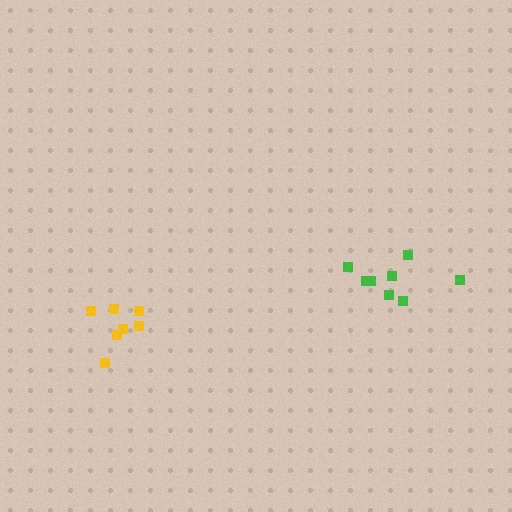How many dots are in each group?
Group 1: 7 dots, Group 2: 8 dots (15 total).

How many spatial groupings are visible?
There are 2 spatial groupings.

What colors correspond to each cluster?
The clusters are colored: yellow, green.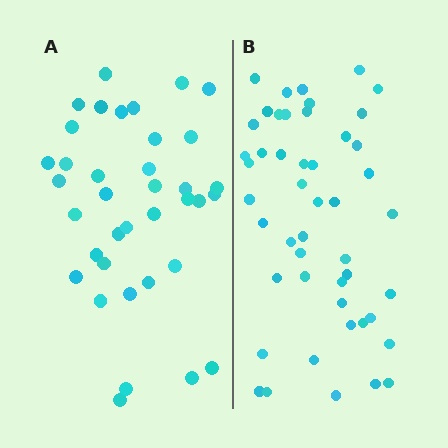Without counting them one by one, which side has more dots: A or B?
Region B (the right region) has more dots.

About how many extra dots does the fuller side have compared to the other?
Region B has roughly 12 or so more dots than region A.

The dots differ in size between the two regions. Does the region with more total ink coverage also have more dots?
No. Region A has more total ink coverage because its dots are larger, but region B actually contains more individual dots. Total area can be misleading — the number of items is what matters here.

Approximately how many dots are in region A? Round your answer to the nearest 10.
About 40 dots. (The exact count is 37, which rounds to 40.)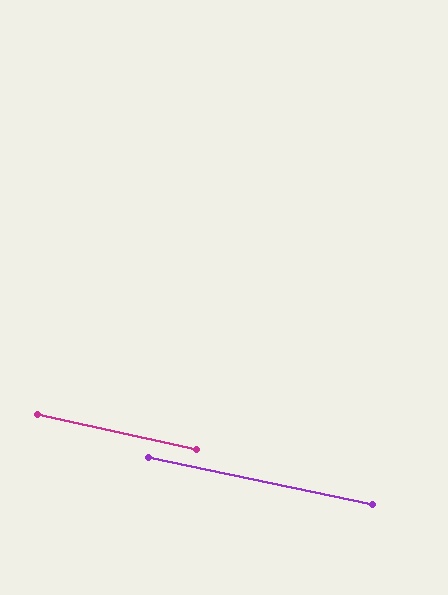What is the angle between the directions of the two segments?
Approximately 1 degree.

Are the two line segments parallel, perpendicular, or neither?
Parallel — their directions differ by only 0.6°.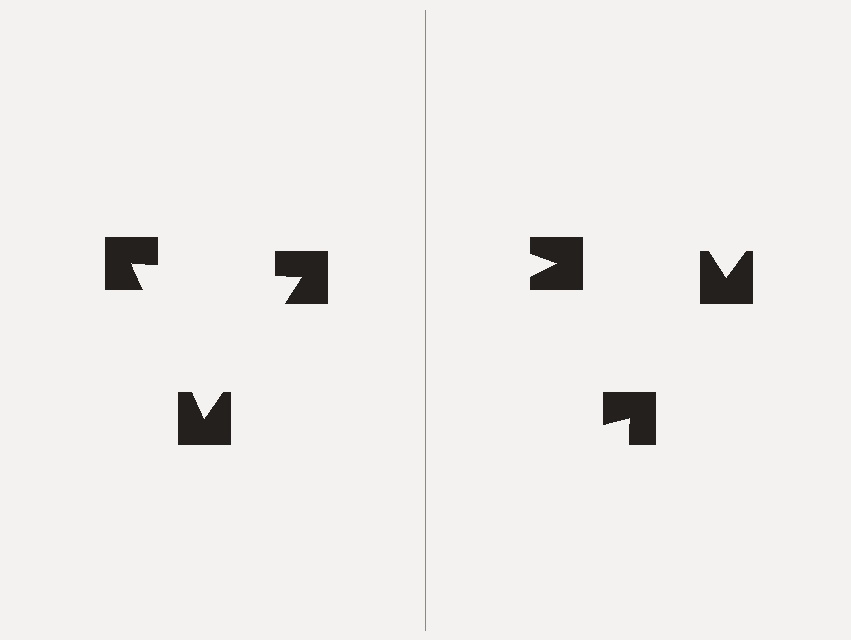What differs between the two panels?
The notched squares are positioned identically on both sides; only the wedge orientations differ. On the left they align to a triangle; on the right they are misaligned.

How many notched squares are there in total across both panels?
6 — 3 on each side.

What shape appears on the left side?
An illusory triangle.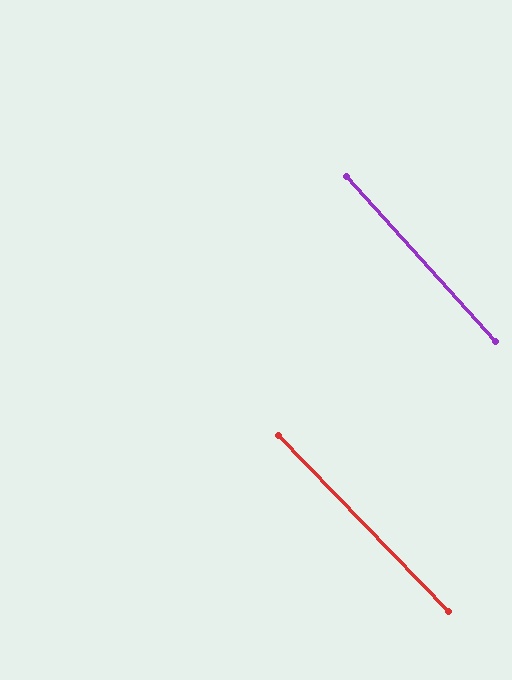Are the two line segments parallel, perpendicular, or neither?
Parallel — their directions differ by only 1.8°.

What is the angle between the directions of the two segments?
Approximately 2 degrees.